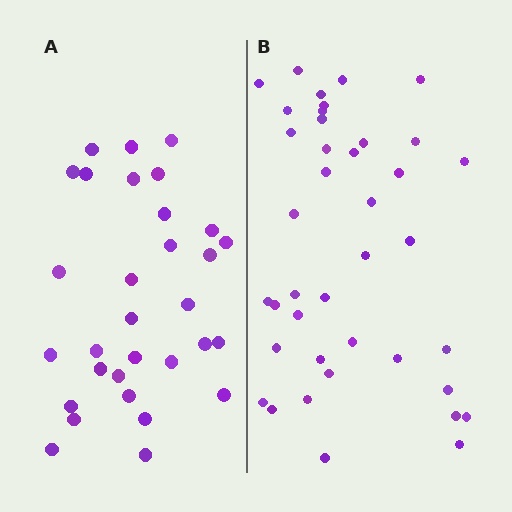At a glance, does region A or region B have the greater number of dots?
Region B (the right region) has more dots.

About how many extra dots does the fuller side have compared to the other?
Region B has roughly 8 or so more dots than region A.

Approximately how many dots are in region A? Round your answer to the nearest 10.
About 30 dots. (The exact count is 31, which rounds to 30.)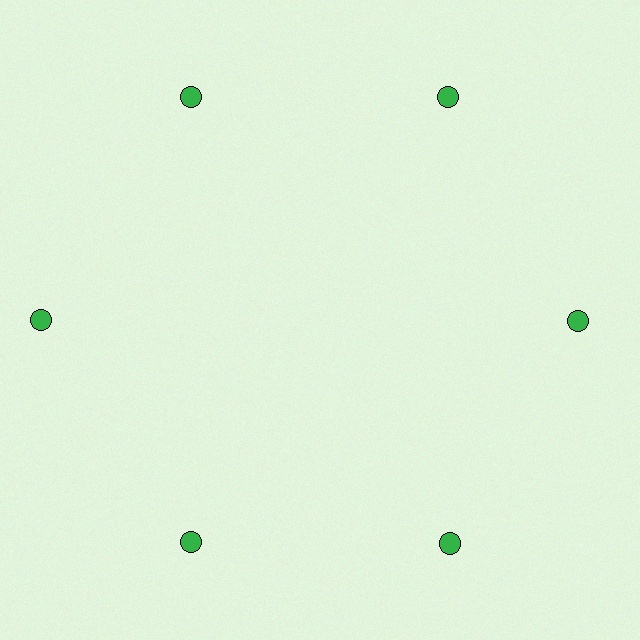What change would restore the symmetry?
The symmetry would be restored by moving it inward, back onto the ring so that all 6 circles sit at equal angles and equal distance from the center.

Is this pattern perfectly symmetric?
No. The 6 green circles are arranged in a ring, but one element near the 9 o'clock position is pushed outward from the center, breaking the 6-fold rotational symmetry.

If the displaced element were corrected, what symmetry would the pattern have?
It would have 6-fold rotational symmetry — the pattern would map onto itself every 60 degrees.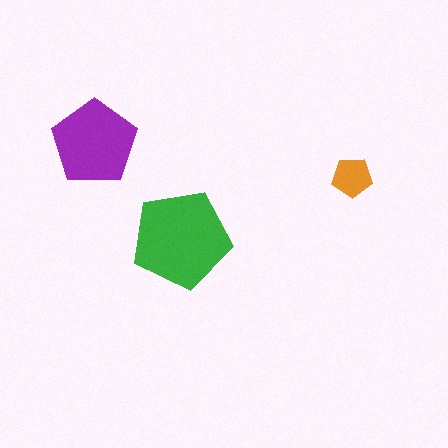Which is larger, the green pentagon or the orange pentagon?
The green one.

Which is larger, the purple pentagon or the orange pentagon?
The purple one.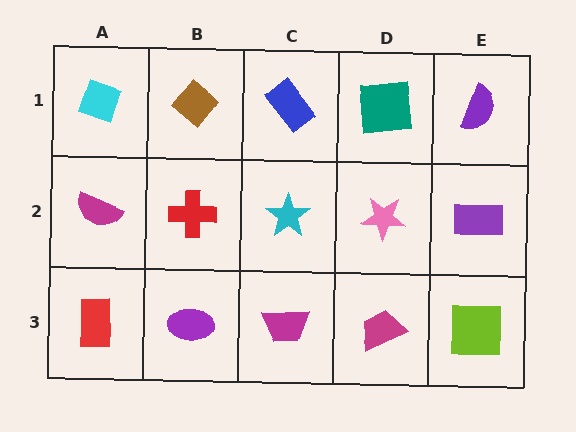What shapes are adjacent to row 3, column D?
A pink star (row 2, column D), a magenta trapezoid (row 3, column C), a lime square (row 3, column E).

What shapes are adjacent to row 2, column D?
A teal square (row 1, column D), a magenta trapezoid (row 3, column D), a cyan star (row 2, column C), a purple rectangle (row 2, column E).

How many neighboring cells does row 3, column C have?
3.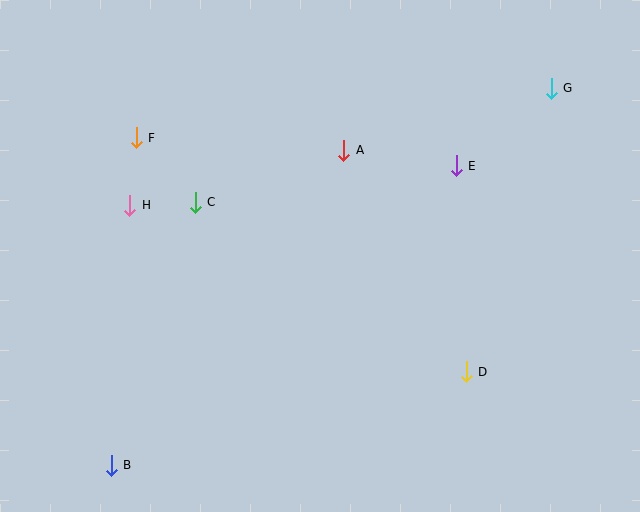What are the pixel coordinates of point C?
Point C is at (195, 202).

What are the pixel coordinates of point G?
Point G is at (551, 88).